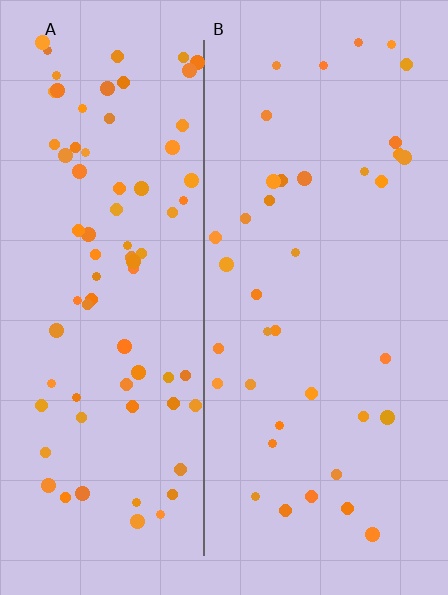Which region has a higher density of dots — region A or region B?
A (the left).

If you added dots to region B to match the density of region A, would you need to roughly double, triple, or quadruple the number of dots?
Approximately double.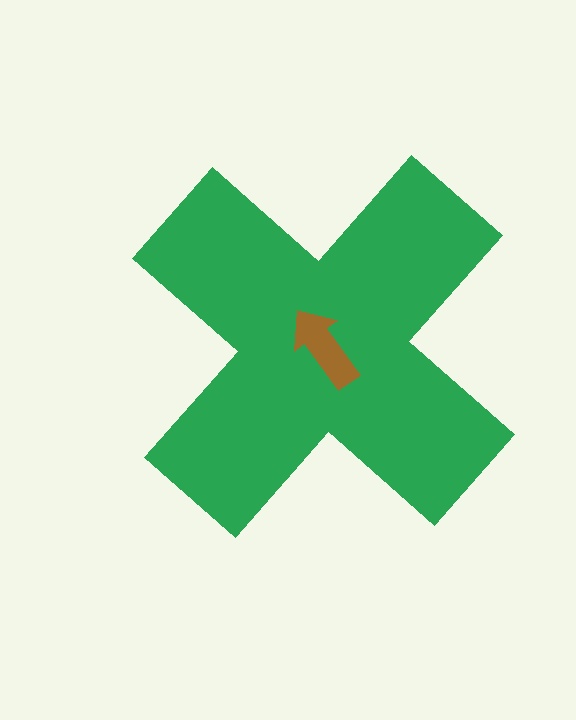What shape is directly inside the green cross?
The brown arrow.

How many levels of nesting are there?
2.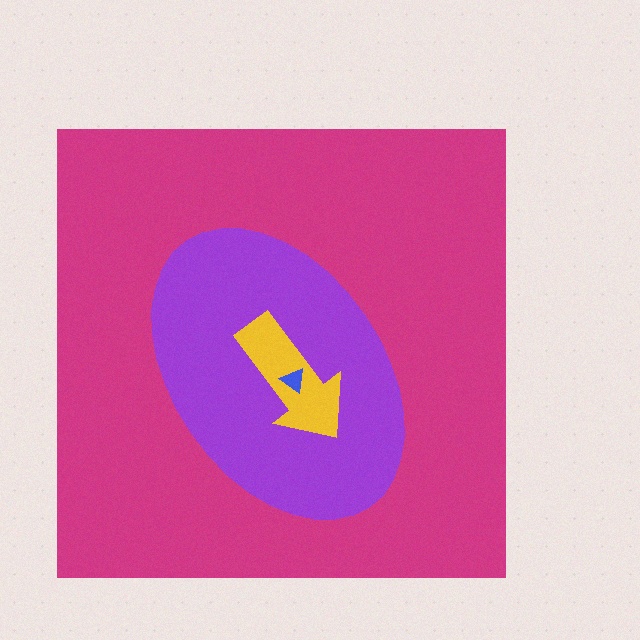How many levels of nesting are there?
4.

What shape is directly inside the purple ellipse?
The yellow arrow.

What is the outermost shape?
The magenta square.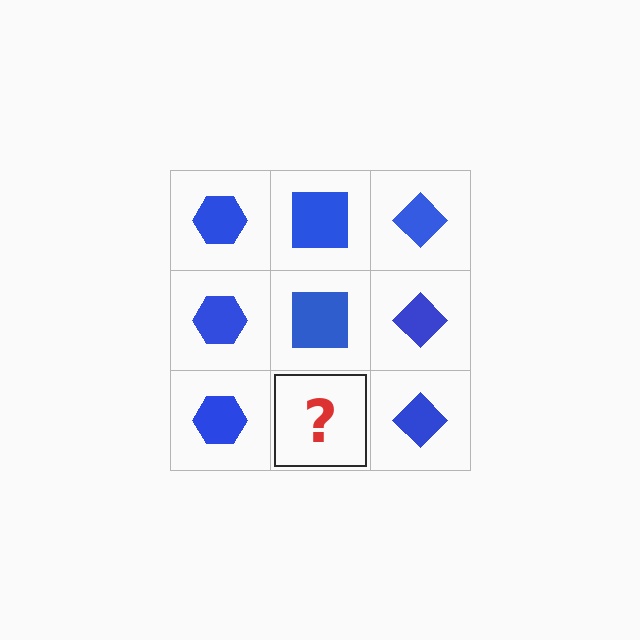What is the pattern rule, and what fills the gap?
The rule is that each column has a consistent shape. The gap should be filled with a blue square.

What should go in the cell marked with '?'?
The missing cell should contain a blue square.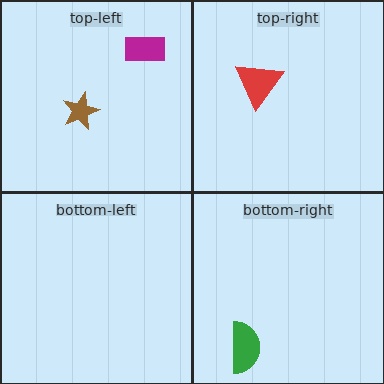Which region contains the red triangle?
The top-right region.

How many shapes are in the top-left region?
2.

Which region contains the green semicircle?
The bottom-right region.